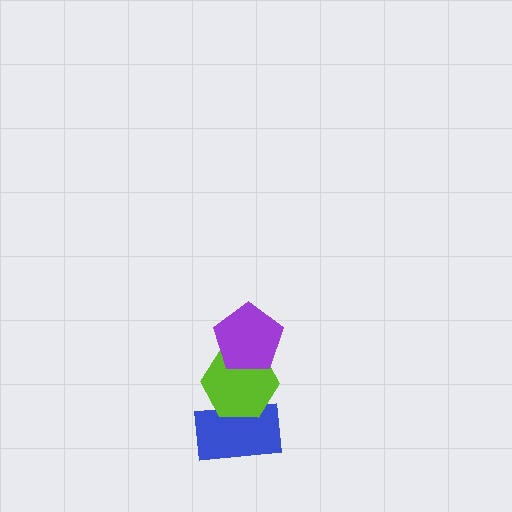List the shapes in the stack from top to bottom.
From top to bottom: the purple pentagon, the lime hexagon, the blue rectangle.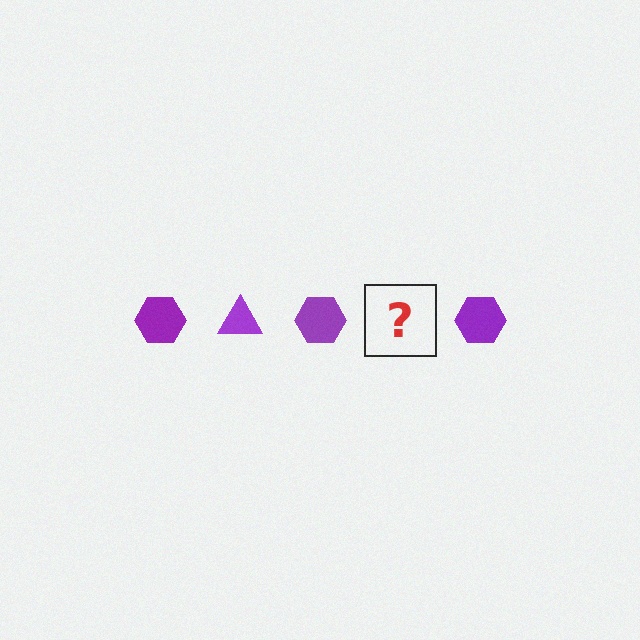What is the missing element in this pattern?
The missing element is a purple triangle.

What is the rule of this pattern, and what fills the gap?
The rule is that the pattern cycles through hexagon, triangle shapes in purple. The gap should be filled with a purple triangle.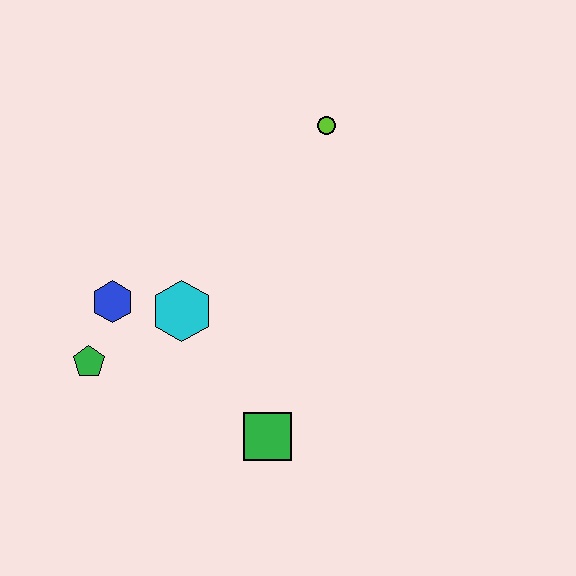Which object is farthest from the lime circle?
The green pentagon is farthest from the lime circle.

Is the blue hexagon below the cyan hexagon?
No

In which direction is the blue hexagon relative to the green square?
The blue hexagon is to the left of the green square.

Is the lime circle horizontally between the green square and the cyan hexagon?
No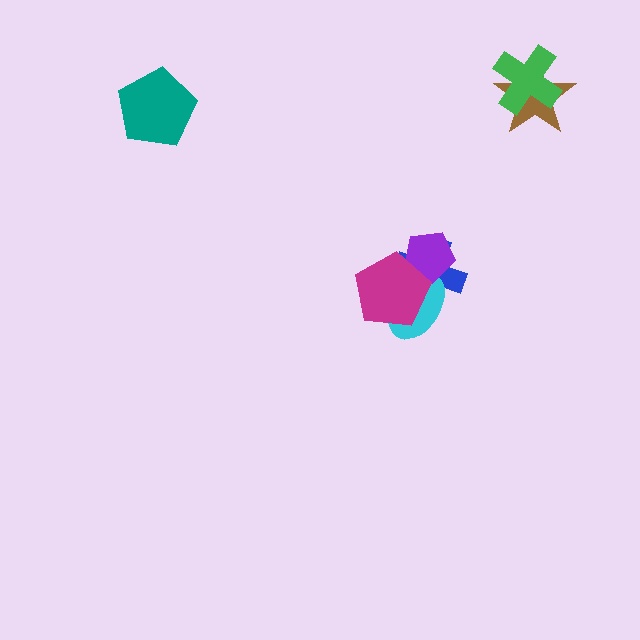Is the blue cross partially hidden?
Yes, it is partially covered by another shape.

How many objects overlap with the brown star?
1 object overlaps with the brown star.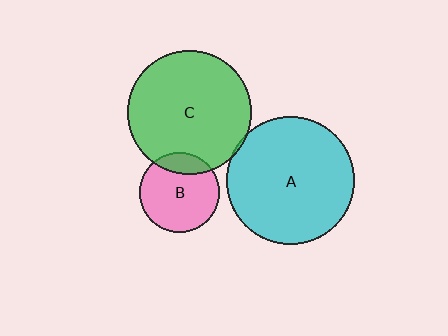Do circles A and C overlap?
Yes.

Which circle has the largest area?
Circle A (cyan).